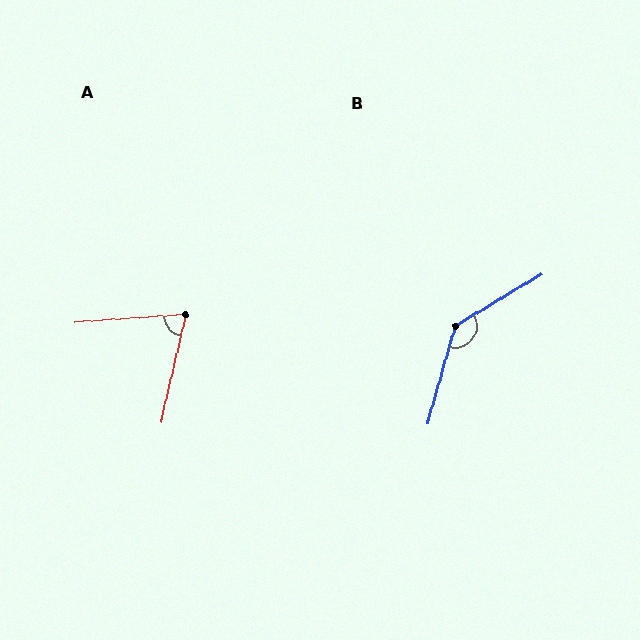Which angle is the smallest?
A, at approximately 73 degrees.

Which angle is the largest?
B, at approximately 136 degrees.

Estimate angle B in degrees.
Approximately 136 degrees.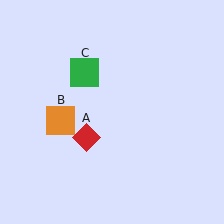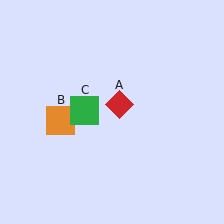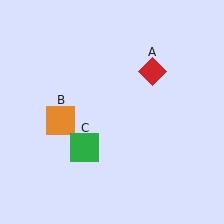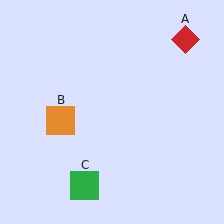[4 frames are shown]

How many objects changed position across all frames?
2 objects changed position: red diamond (object A), green square (object C).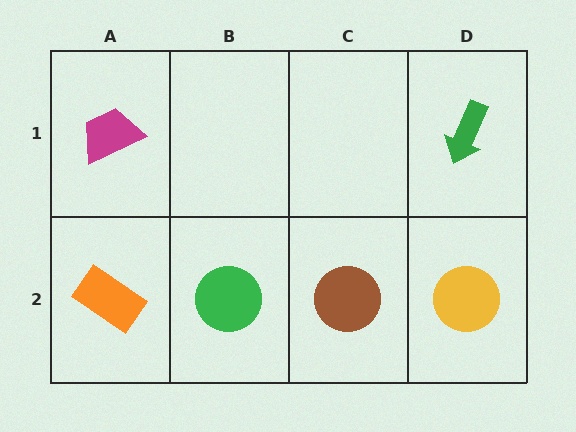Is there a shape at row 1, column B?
No, that cell is empty.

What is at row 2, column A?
An orange rectangle.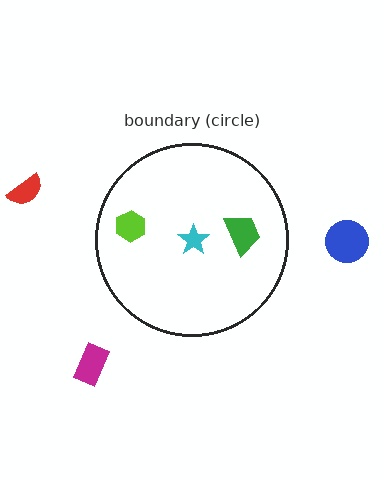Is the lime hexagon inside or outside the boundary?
Inside.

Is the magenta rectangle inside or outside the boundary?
Outside.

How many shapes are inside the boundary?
3 inside, 3 outside.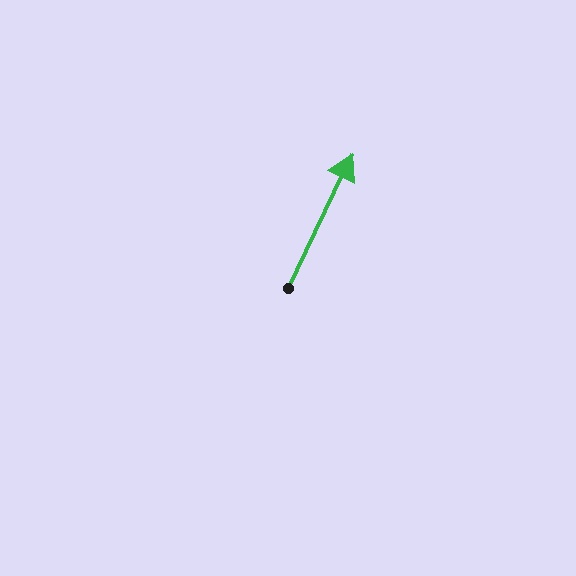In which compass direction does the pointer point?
Northeast.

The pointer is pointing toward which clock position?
Roughly 1 o'clock.